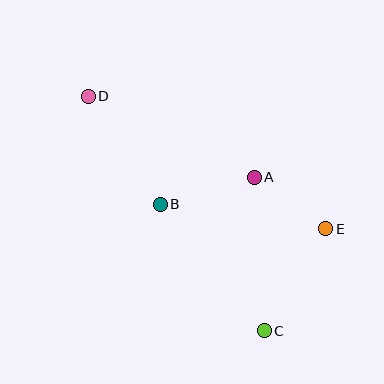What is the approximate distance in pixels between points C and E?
The distance between C and E is approximately 119 pixels.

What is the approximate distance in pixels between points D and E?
The distance between D and E is approximately 272 pixels.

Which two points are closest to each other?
Points A and E are closest to each other.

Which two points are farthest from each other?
Points C and D are farthest from each other.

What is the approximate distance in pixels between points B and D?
The distance between B and D is approximately 130 pixels.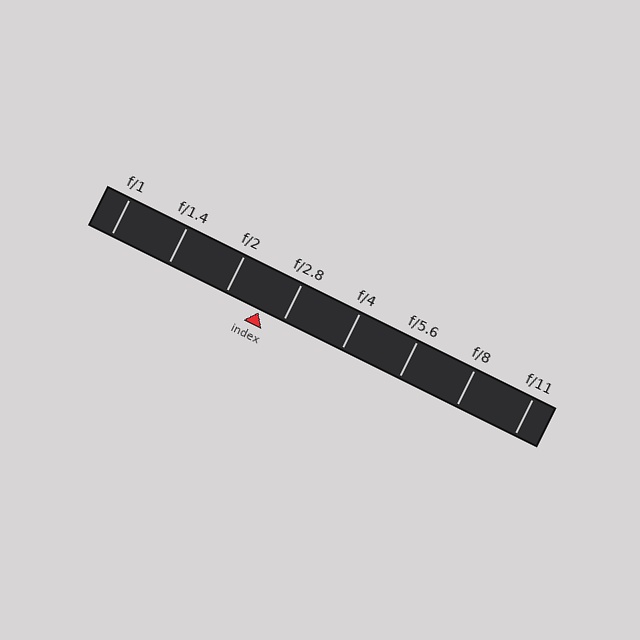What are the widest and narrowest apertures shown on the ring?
The widest aperture shown is f/1 and the narrowest is f/11.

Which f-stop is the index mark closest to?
The index mark is closest to f/2.8.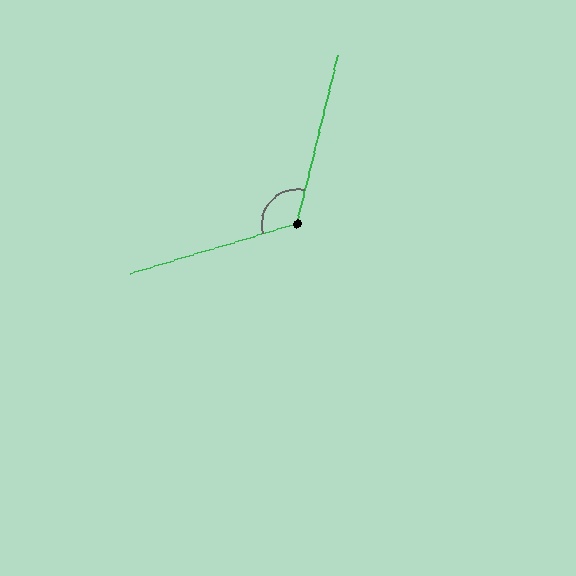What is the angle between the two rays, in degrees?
Approximately 120 degrees.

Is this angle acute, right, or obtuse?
It is obtuse.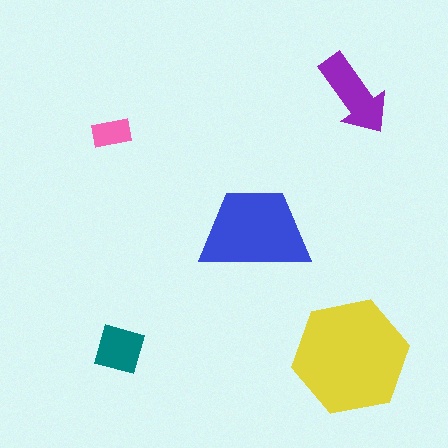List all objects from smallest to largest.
The pink rectangle, the teal diamond, the purple arrow, the blue trapezoid, the yellow hexagon.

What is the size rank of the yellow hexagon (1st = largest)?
1st.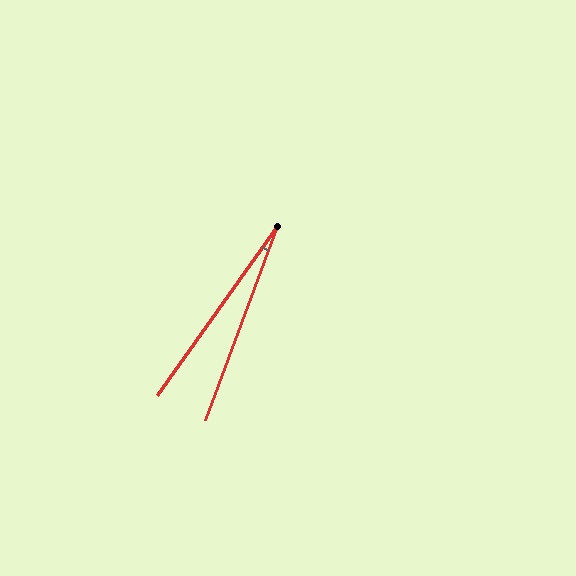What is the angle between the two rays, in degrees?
Approximately 15 degrees.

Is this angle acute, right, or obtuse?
It is acute.